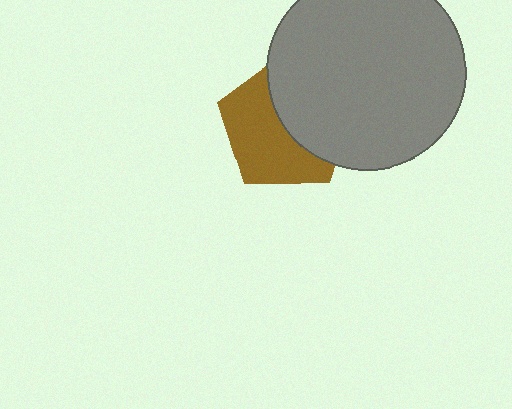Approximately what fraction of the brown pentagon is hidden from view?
Roughly 46% of the brown pentagon is hidden behind the gray circle.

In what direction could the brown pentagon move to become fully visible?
The brown pentagon could move left. That would shift it out from behind the gray circle entirely.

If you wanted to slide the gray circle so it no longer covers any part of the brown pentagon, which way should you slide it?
Slide it right — that is the most direct way to separate the two shapes.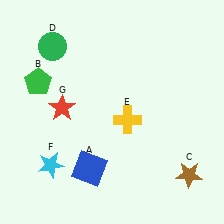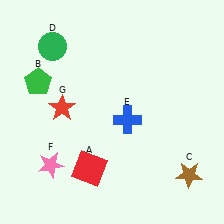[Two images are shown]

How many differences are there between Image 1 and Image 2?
There are 3 differences between the two images.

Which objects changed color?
A changed from blue to red. E changed from yellow to blue. F changed from cyan to pink.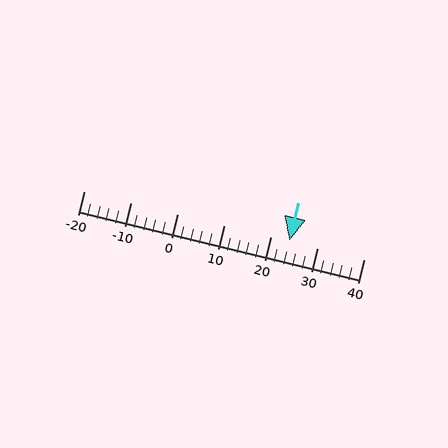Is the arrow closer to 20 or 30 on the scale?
The arrow is closer to 20.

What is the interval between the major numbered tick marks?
The major tick marks are spaced 10 units apart.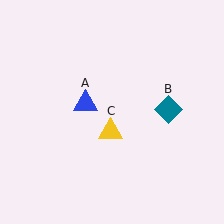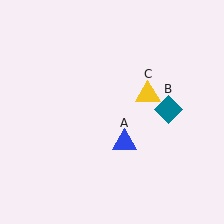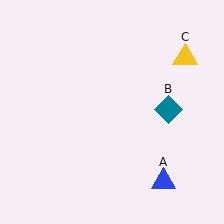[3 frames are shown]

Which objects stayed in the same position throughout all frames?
Teal diamond (object B) remained stationary.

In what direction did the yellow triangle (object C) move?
The yellow triangle (object C) moved up and to the right.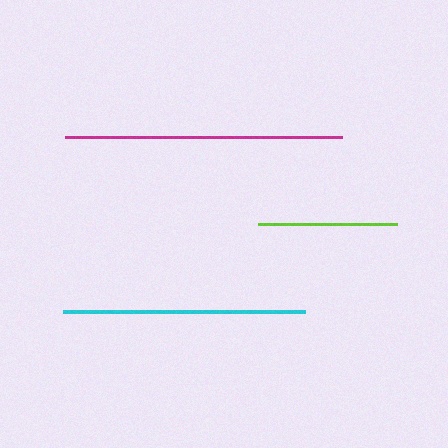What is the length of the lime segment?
The lime segment is approximately 139 pixels long.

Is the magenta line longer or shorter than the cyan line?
The magenta line is longer than the cyan line.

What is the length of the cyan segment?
The cyan segment is approximately 242 pixels long.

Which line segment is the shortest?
The lime line is the shortest at approximately 139 pixels.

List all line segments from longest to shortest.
From longest to shortest: magenta, cyan, lime.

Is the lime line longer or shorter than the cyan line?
The cyan line is longer than the lime line.